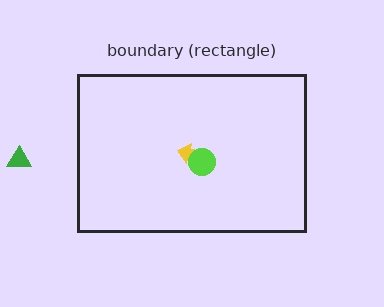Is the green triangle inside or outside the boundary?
Outside.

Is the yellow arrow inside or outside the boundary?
Inside.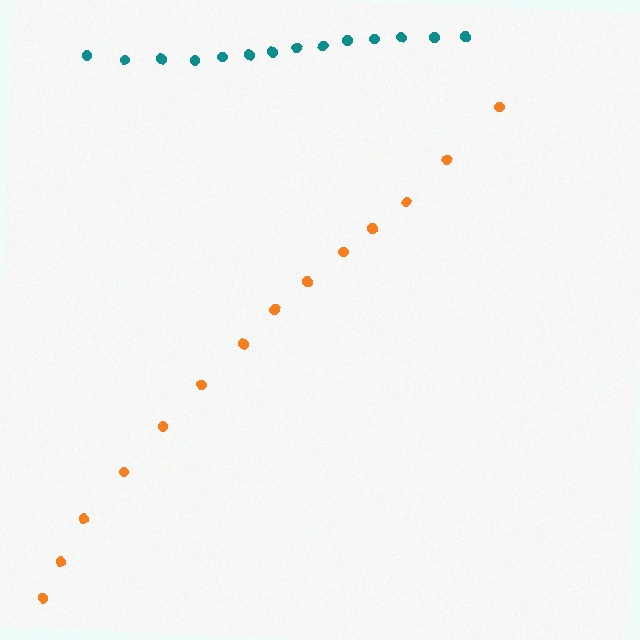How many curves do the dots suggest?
There are 2 distinct paths.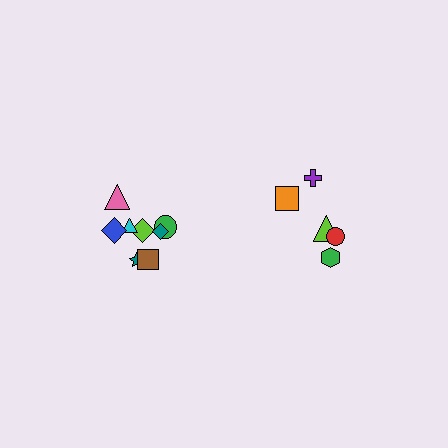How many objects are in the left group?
There are 8 objects.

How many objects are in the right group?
There are 5 objects.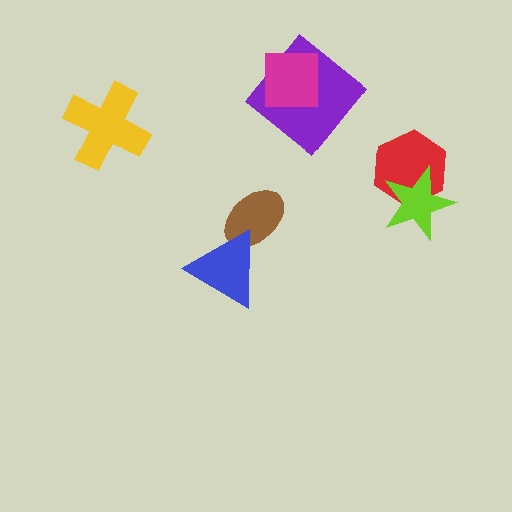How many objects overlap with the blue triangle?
1 object overlaps with the blue triangle.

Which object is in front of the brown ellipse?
The blue triangle is in front of the brown ellipse.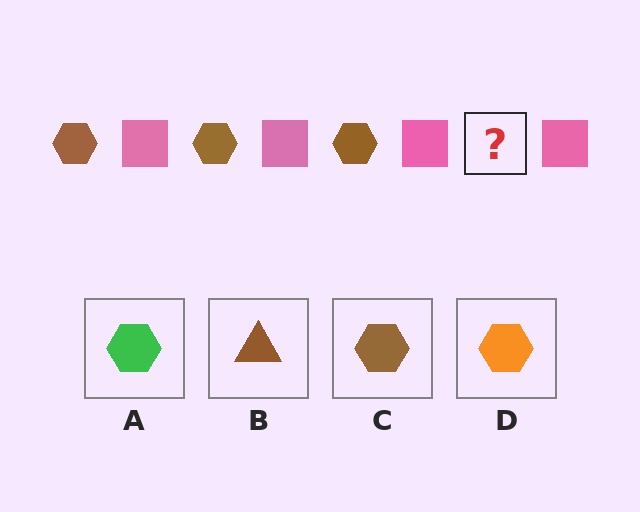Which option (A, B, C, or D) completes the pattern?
C.